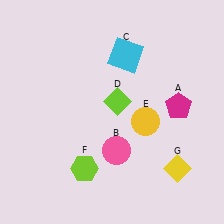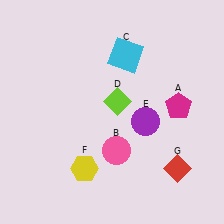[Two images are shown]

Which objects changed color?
E changed from yellow to purple. F changed from lime to yellow. G changed from yellow to red.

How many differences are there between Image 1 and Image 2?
There are 3 differences between the two images.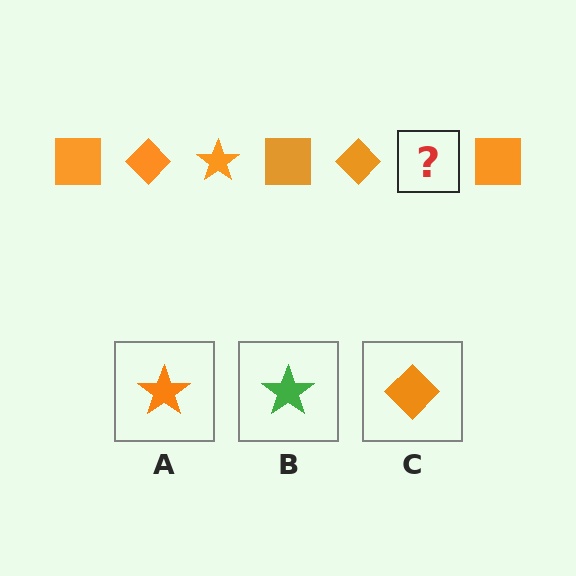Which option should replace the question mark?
Option A.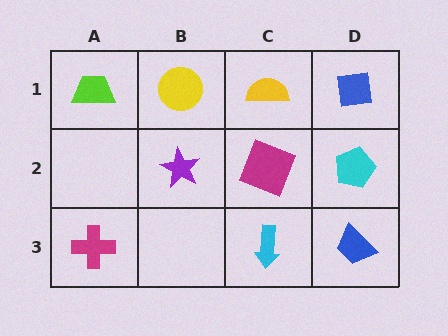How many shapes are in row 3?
3 shapes.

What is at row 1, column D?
A blue square.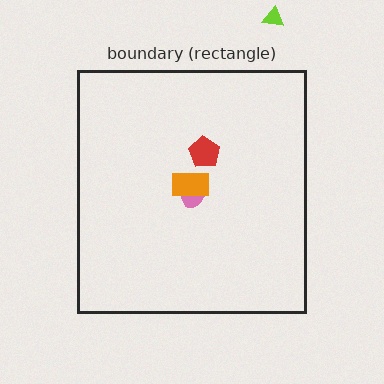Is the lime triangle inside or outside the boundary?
Outside.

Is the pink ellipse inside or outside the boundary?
Inside.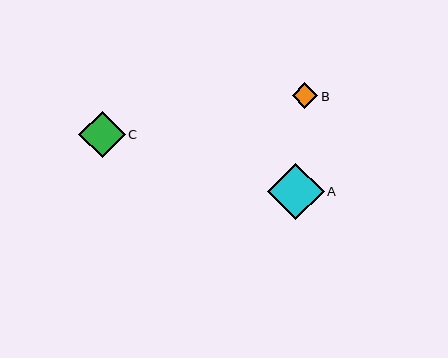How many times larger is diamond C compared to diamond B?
Diamond C is approximately 1.8 times the size of diamond B.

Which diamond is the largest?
Diamond A is the largest with a size of approximately 57 pixels.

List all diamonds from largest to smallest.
From largest to smallest: A, C, B.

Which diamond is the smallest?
Diamond B is the smallest with a size of approximately 26 pixels.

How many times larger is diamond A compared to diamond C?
Diamond A is approximately 1.2 times the size of diamond C.